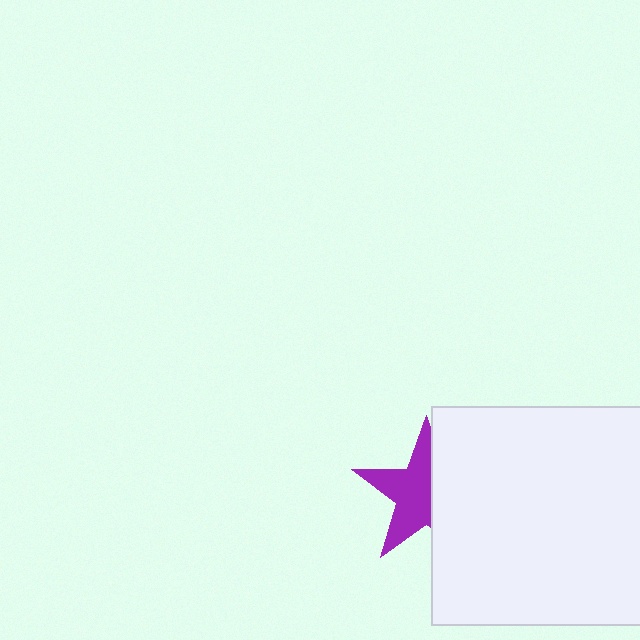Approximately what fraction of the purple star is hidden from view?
Roughly 43% of the purple star is hidden behind the white square.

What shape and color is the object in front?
The object in front is a white square.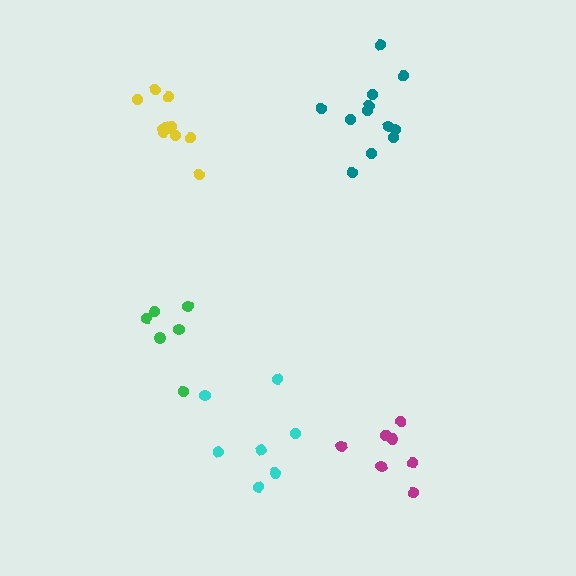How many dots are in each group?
Group 1: 11 dots, Group 2: 7 dots, Group 3: 7 dots, Group 4: 6 dots, Group 5: 12 dots (43 total).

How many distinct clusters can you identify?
There are 5 distinct clusters.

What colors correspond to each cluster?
The clusters are colored: yellow, cyan, magenta, green, teal.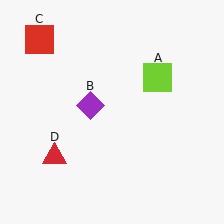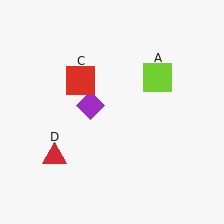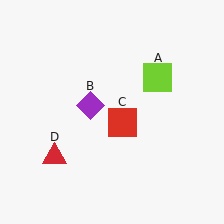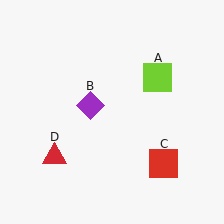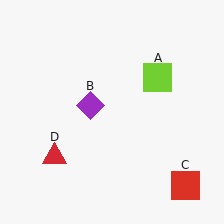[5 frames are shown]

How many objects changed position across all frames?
1 object changed position: red square (object C).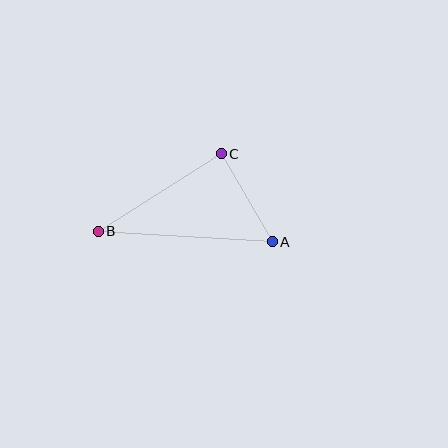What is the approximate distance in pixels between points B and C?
The distance between B and C is approximately 145 pixels.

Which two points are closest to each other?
Points A and C are closest to each other.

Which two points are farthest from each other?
Points A and B are farthest from each other.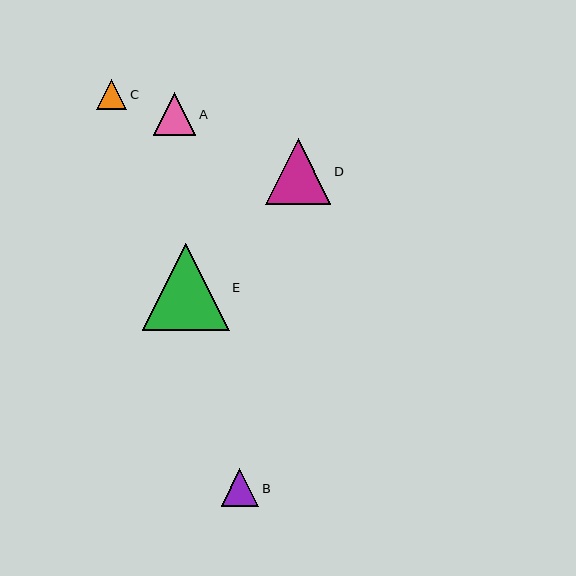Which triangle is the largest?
Triangle E is the largest with a size of approximately 87 pixels.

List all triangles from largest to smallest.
From largest to smallest: E, D, A, B, C.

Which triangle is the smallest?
Triangle C is the smallest with a size of approximately 30 pixels.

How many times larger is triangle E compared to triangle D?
Triangle E is approximately 1.3 times the size of triangle D.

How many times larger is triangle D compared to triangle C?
Triangle D is approximately 2.2 times the size of triangle C.